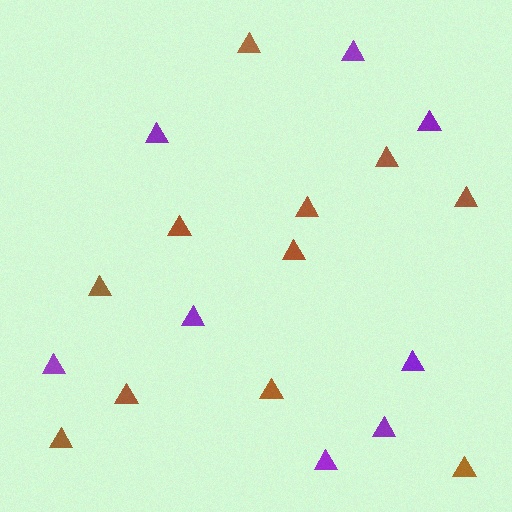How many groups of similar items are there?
There are 2 groups: one group of brown triangles (11) and one group of purple triangles (8).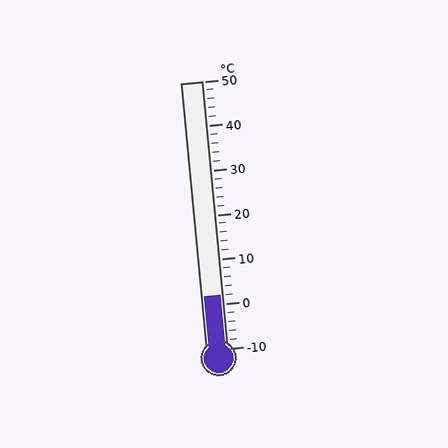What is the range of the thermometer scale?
The thermometer scale ranges from -10°C to 50°C.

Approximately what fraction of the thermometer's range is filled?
The thermometer is filled to approximately 20% of its range.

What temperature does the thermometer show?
The thermometer shows approximately 2°C.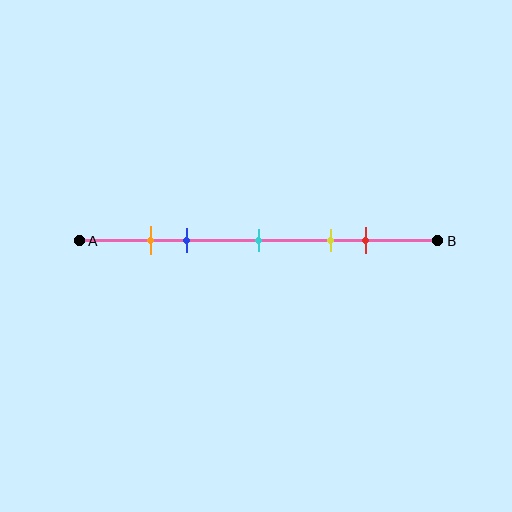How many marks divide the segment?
There are 5 marks dividing the segment.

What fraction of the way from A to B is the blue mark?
The blue mark is approximately 30% (0.3) of the way from A to B.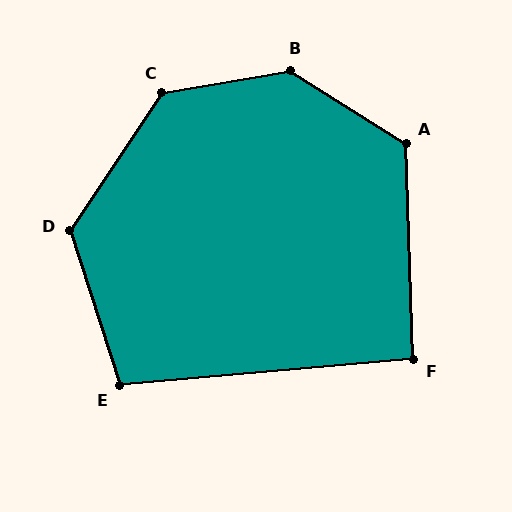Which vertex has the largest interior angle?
B, at approximately 138 degrees.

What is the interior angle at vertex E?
Approximately 103 degrees (obtuse).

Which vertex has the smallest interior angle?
F, at approximately 93 degrees.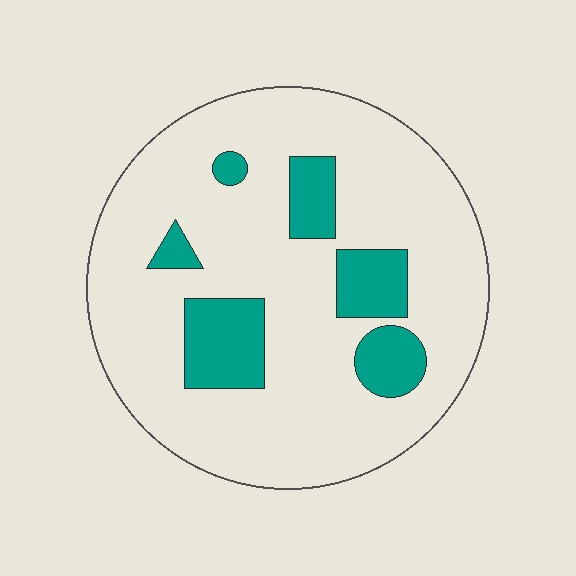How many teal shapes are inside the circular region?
6.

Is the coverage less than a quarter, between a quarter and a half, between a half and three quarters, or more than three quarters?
Less than a quarter.